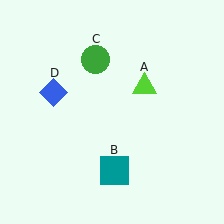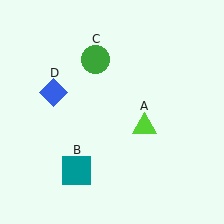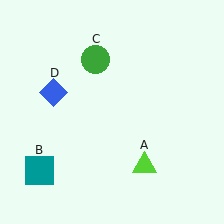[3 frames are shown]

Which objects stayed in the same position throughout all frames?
Green circle (object C) and blue diamond (object D) remained stationary.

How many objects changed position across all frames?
2 objects changed position: lime triangle (object A), teal square (object B).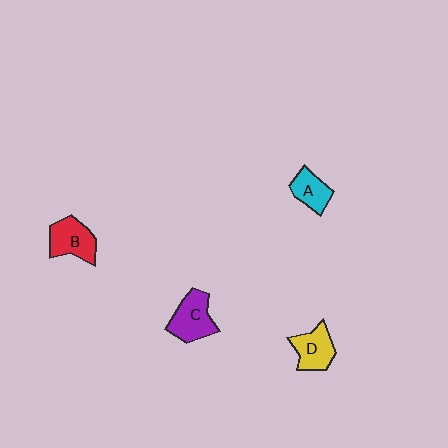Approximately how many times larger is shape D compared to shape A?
Approximately 1.2 times.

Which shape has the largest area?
Shape C (purple).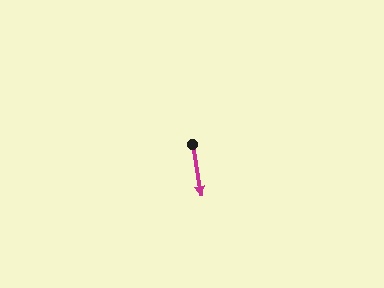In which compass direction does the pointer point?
South.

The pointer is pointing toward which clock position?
Roughly 6 o'clock.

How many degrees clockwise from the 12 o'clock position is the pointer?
Approximately 170 degrees.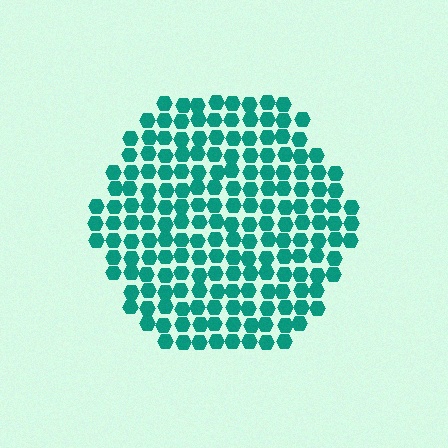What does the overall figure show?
The overall figure shows a hexagon.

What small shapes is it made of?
It is made of small hexagons.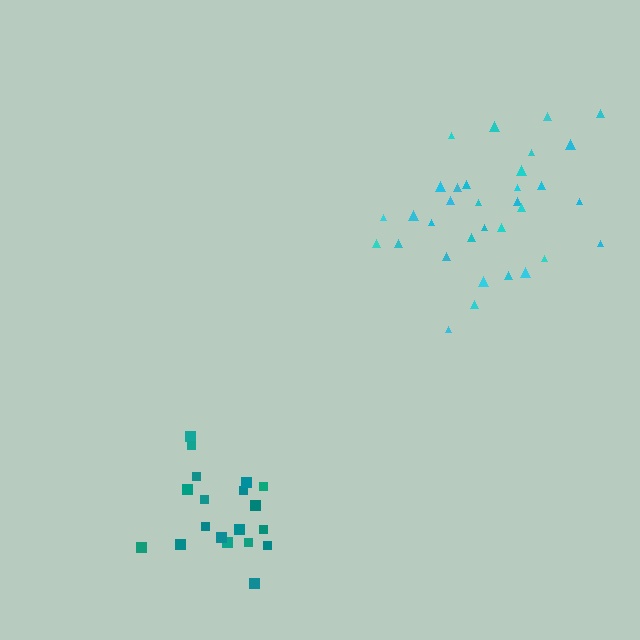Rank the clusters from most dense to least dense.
teal, cyan.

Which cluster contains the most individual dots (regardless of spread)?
Cyan (33).